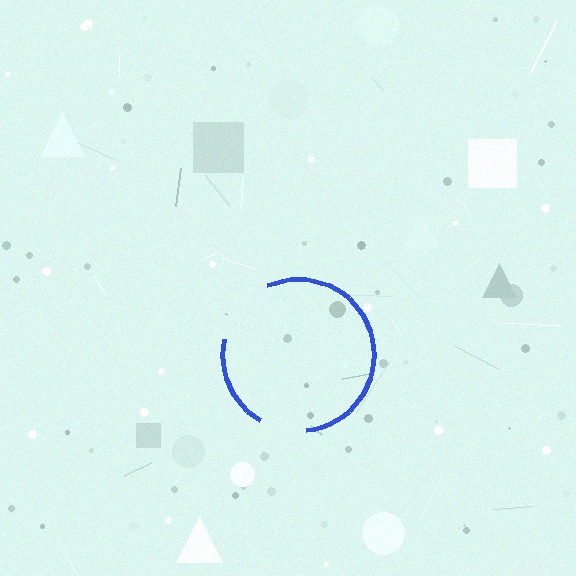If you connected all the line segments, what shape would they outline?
They would outline a circle.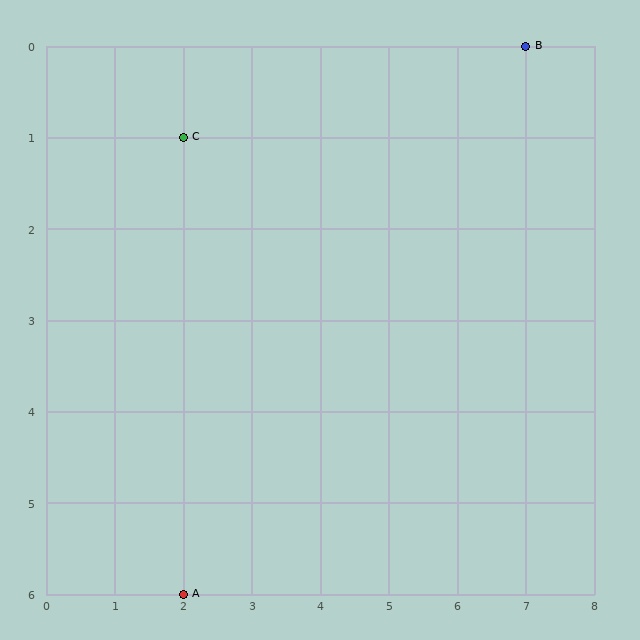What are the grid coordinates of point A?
Point A is at grid coordinates (2, 6).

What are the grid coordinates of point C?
Point C is at grid coordinates (2, 1).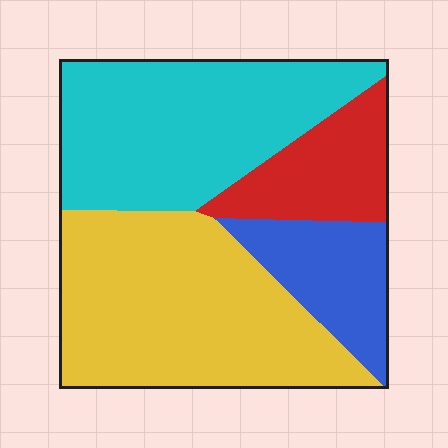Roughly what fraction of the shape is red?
Red takes up less than a sixth of the shape.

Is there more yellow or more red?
Yellow.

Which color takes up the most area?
Yellow, at roughly 40%.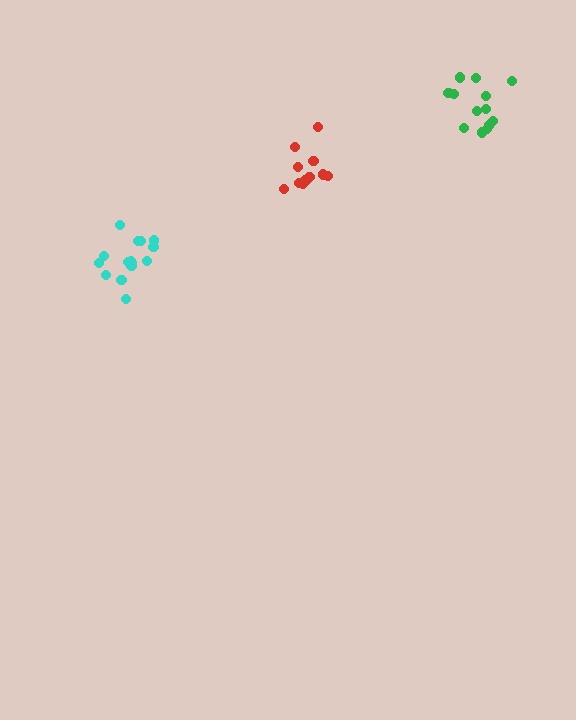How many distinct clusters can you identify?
There are 3 distinct clusters.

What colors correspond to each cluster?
The clusters are colored: cyan, red, green.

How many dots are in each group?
Group 1: 15 dots, Group 2: 11 dots, Group 3: 13 dots (39 total).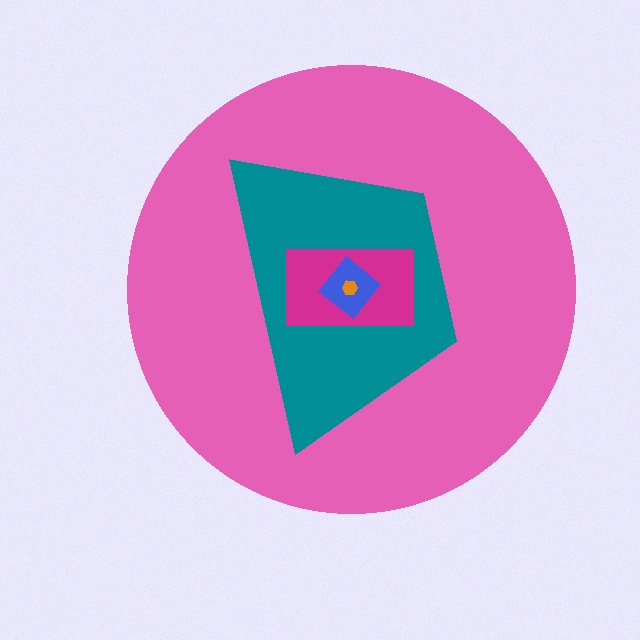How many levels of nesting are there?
5.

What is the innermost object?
The orange hexagon.